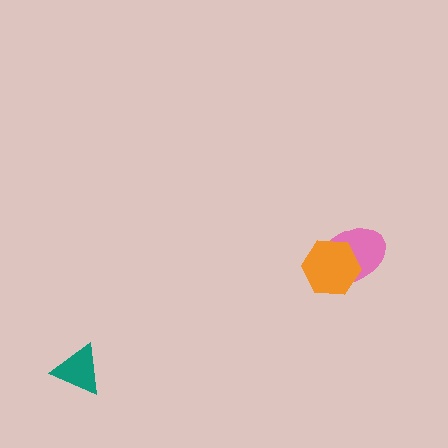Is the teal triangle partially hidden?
No, no other shape covers it.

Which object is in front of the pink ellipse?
The orange hexagon is in front of the pink ellipse.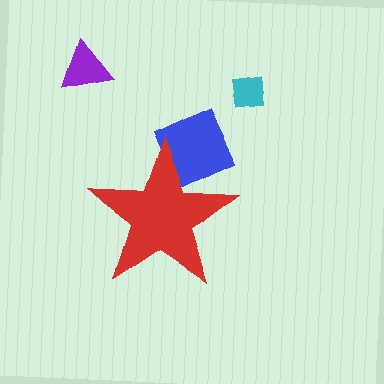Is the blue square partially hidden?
Yes, the blue square is partially hidden behind the red star.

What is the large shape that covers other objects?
A red star.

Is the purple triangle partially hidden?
No, the purple triangle is fully visible.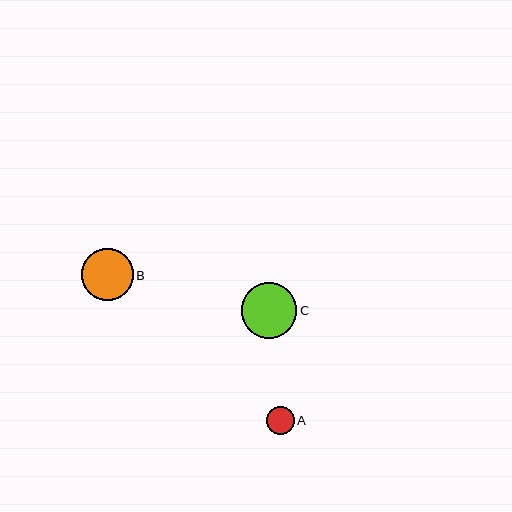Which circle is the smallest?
Circle A is the smallest with a size of approximately 27 pixels.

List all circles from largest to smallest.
From largest to smallest: C, B, A.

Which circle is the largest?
Circle C is the largest with a size of approximately 56 pixels.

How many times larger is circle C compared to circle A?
Circle C is approximately 2.0 times the size of circle A.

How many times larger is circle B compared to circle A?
Circle B is approximately 1.9 times the size of circle A.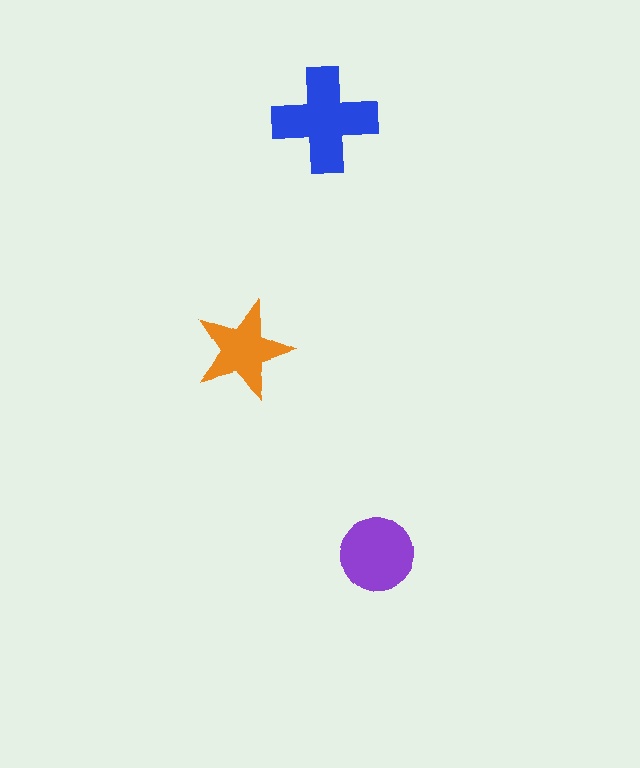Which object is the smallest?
The orange star.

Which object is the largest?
The blue cross.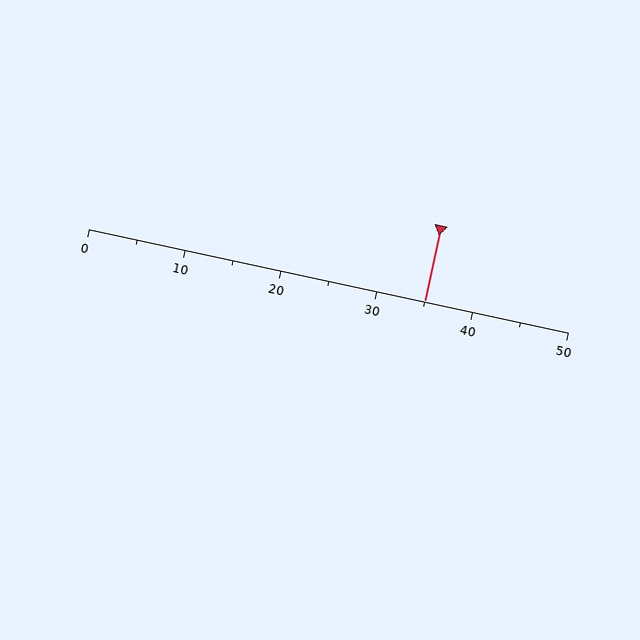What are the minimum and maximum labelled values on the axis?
The axis runs from 0 to 50.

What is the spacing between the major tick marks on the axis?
The major ticks are spaced 10 apart.